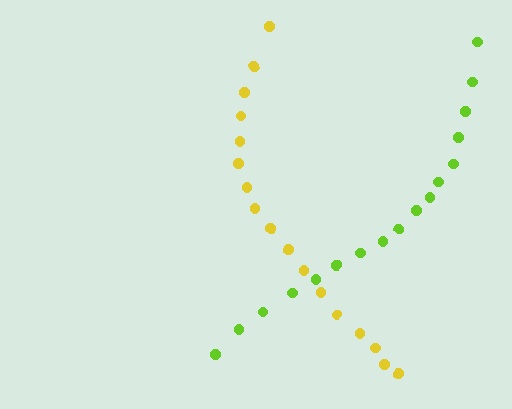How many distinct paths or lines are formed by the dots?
There are 2 distinct paths.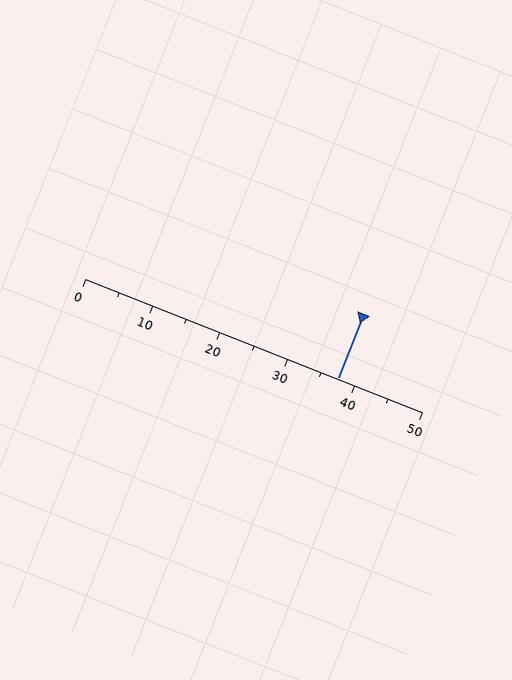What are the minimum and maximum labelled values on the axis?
The axis runs from 0 to 50.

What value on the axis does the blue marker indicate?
The marker indicates approximately 37.5.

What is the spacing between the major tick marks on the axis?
The major ticks are spaced 10 apart.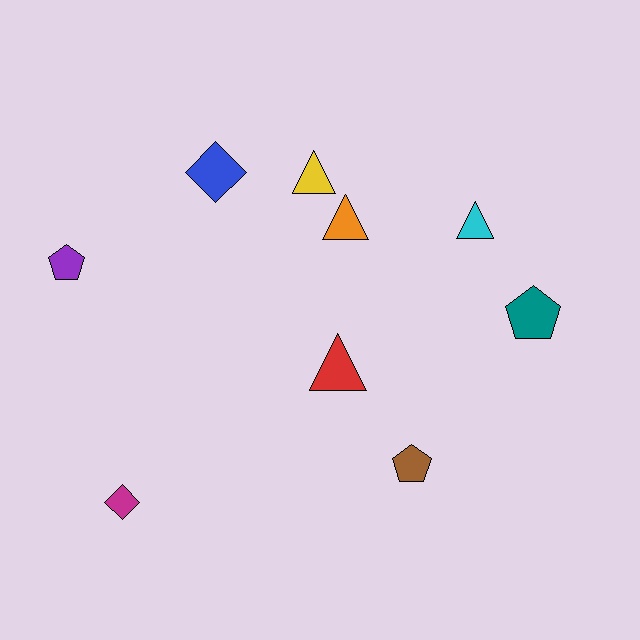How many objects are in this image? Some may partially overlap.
There are 9 objects.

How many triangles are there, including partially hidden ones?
There are 4 triangles.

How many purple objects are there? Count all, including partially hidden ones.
There is 1 purple object.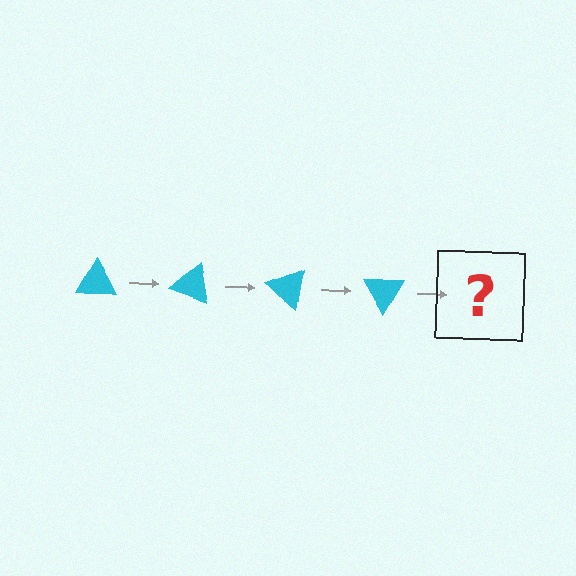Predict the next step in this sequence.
The next step is a cyan triangle rotated 80 degrees.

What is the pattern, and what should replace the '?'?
The pattern is that the triangle rotates 20 degrees each step. The '?' should be a cyan triangle rotated 80 degrees.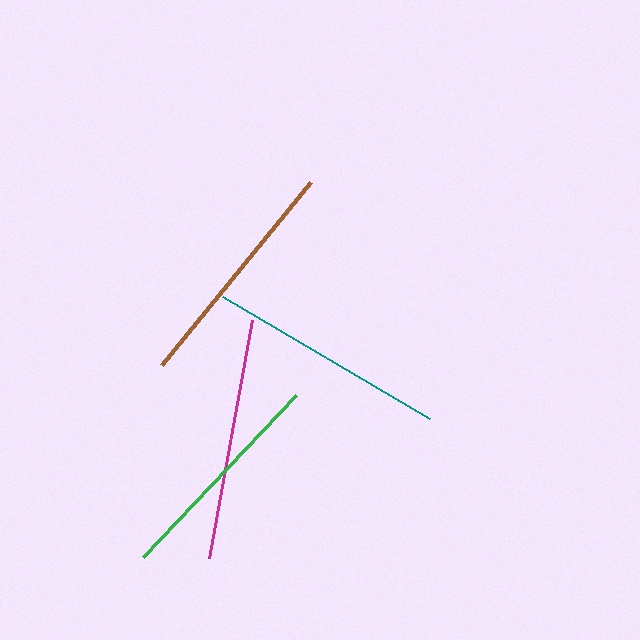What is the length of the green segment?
The green segment is approximately 223 pixels long.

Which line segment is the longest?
The magenta line is the longest at approximately 242 pixels.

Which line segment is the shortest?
The green line is the shortest at approximately 223 pixels.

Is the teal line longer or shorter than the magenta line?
The magenta line is longer than the teal line.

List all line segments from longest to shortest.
From longest to shortest: magenta, teal, brown, green.